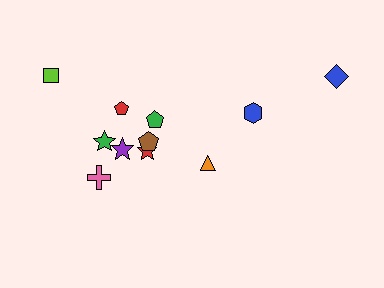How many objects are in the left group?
There are 8 objects.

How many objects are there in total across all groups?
There are 11 objects.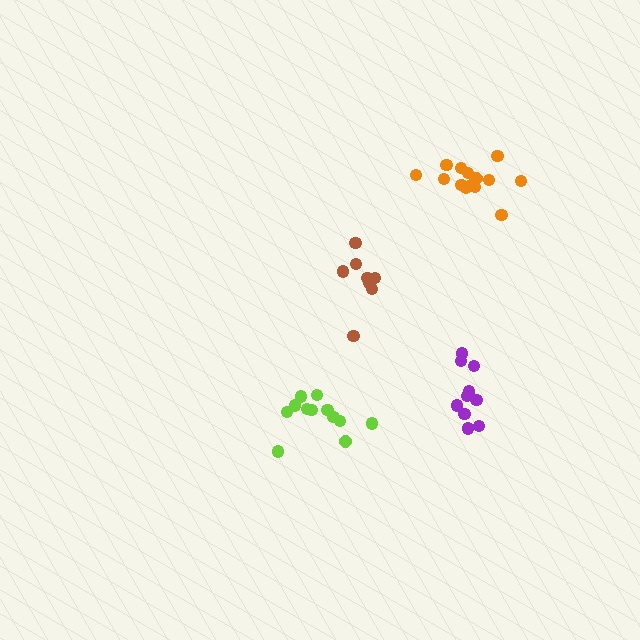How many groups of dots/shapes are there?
There are 4 groups.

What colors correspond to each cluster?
The clusters are colored: lime, brown, purple, orange.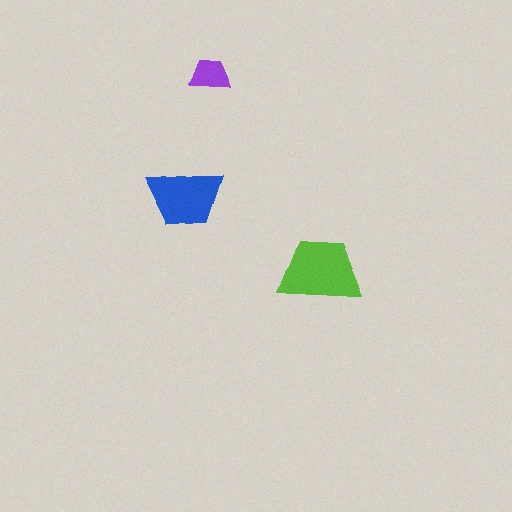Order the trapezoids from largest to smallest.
the lime one, the blue one, the purple one.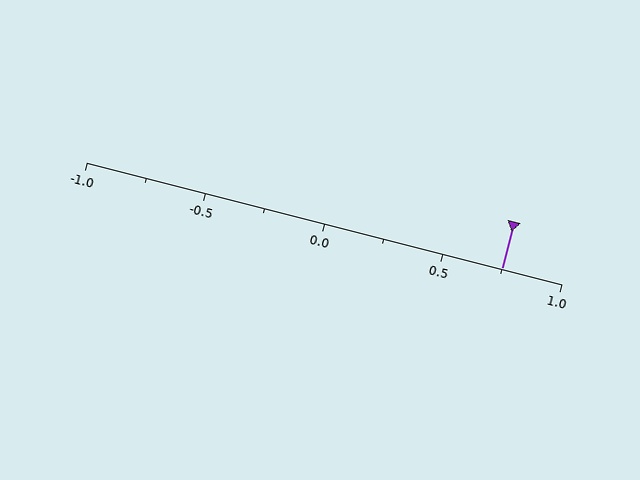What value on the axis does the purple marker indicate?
The marker indicates approximately 0.75.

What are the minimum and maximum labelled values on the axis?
The axis runs from -1.0 to 1.0.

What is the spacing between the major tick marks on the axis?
The major ticks are spaced 0.5 apart.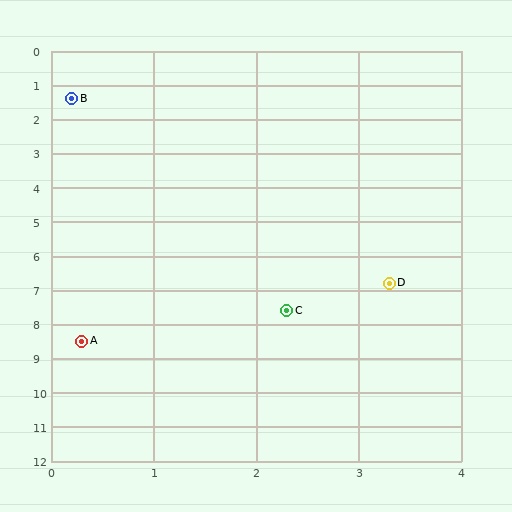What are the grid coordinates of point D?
Point D is at approximately (3.3, 6.8).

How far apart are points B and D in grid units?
Points B and D are about 6.2 grid units apart.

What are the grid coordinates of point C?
Point C is at approximately (2.3, 7.6).